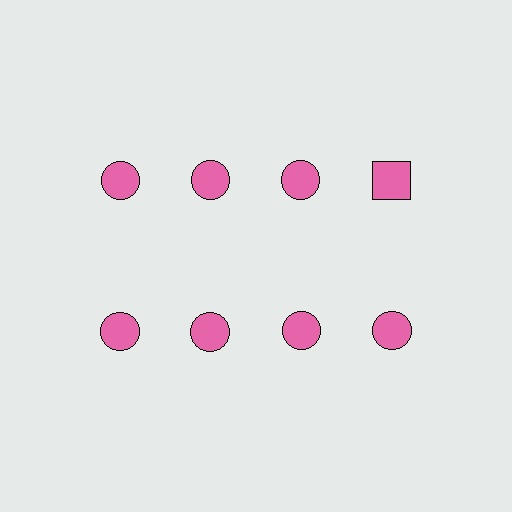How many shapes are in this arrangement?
There are 8 shapes arranged in a grid pattern.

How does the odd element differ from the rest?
It has a different shape: square instead of circle.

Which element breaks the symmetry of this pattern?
The pink square in the top row, second from right column breaks the symmetry. All other shapes are pink circles.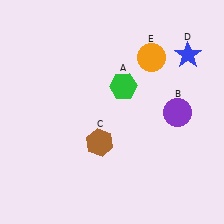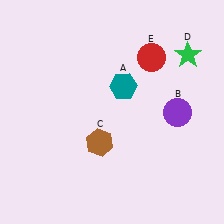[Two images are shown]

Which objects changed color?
A changed from green to teal. D changed from blue to green. E changed from orange to red.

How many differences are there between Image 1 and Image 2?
There are 3 differences between the two images.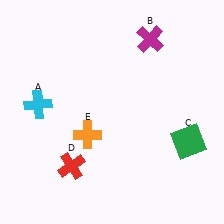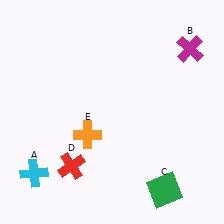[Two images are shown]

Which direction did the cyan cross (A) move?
The cyan cross (A) moved down.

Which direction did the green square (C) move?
The green square (C) moved down.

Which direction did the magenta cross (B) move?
The magenta cross (B) moved right.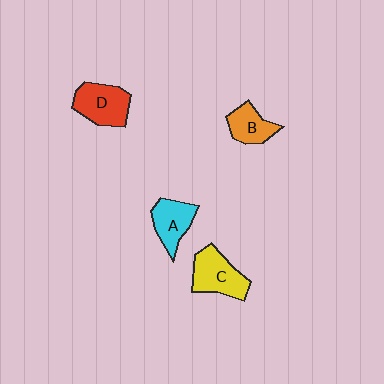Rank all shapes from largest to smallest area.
From largest to smallest: C (yellow), D (red), A (cyan), B (orange).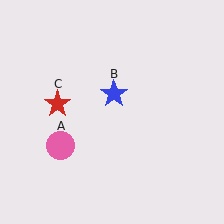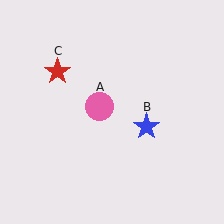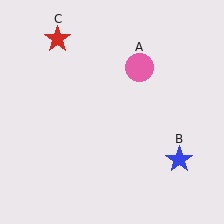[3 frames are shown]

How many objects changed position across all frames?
3 objects changed position: pink circle (object A), blue star (object B), red star (object C).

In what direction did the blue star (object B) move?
The blue star (object B) moved down and to the right.